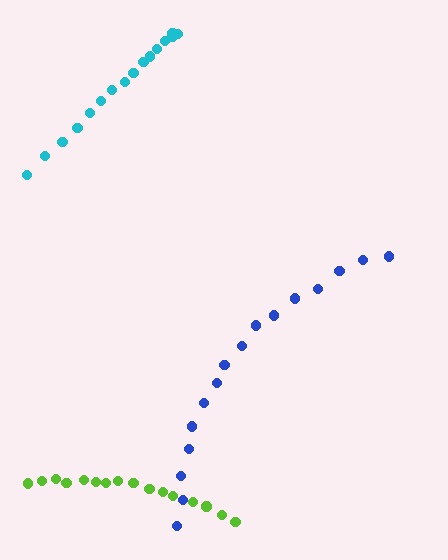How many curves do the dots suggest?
There are 3 distinct paths.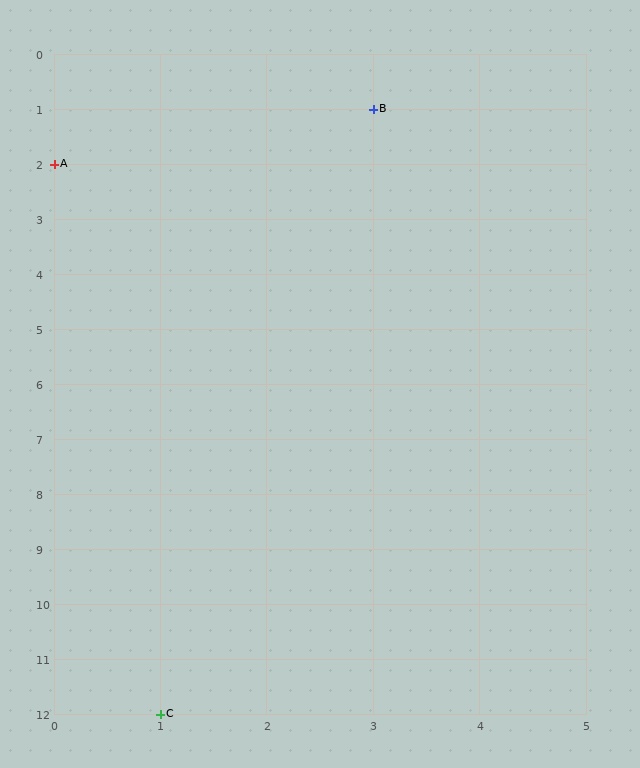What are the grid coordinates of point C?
Point C is at grid coordinates (1, 12).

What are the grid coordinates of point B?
Point B is at grid coordinates (3, 1).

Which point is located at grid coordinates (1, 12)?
Point C is at (1, 12).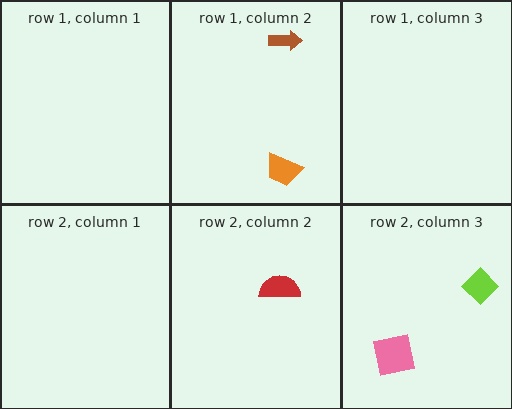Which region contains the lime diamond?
The row 2, column 3 region.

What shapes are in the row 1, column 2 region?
The orange trapezoid, the brown arrow.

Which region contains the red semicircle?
The row 2, column 2 region.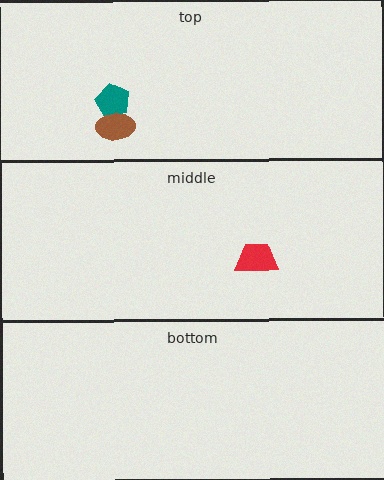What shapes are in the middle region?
The red trapezoid.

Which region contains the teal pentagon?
The top region.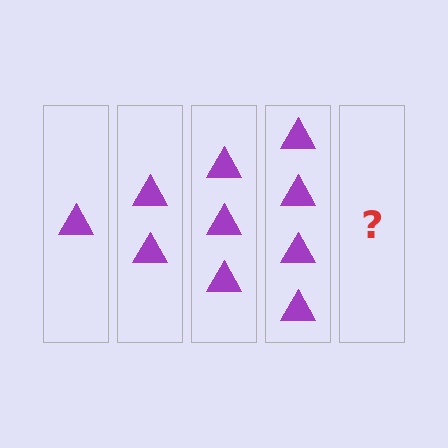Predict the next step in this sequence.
The next step is 5 triangles.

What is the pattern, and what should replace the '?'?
The pattern is that each step adds one more triangle. The '?' should be 5 triangles.